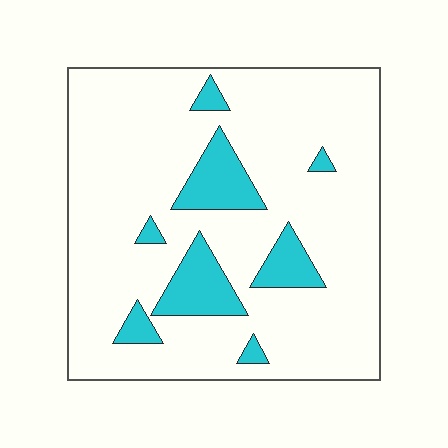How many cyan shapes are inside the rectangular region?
8.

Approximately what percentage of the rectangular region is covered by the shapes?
Approximately 15%.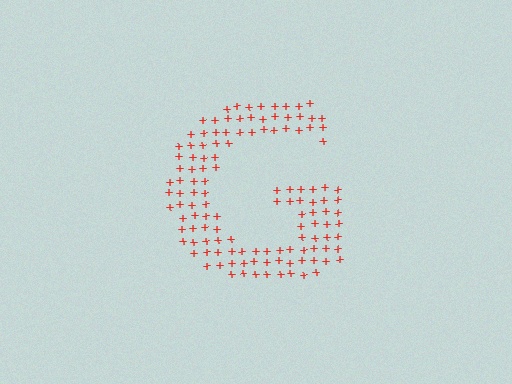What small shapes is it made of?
It is made of small plus signs.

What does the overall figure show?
The overall figure shows the letter G.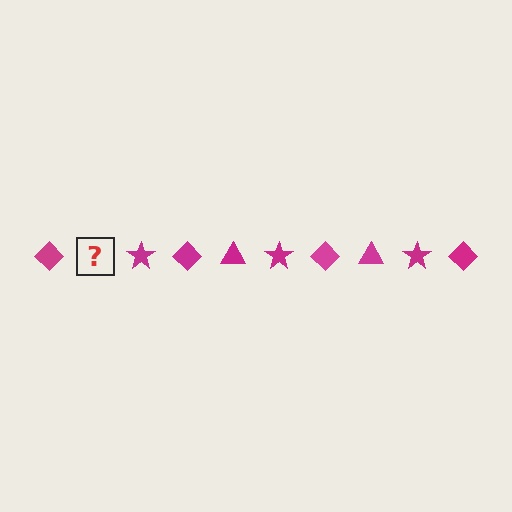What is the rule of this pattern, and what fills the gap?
The rule is that the pattern cycles through diamond, triangle, star shapes in magenta. The gap should be filled with a magenta triangle.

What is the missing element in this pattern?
The missing element is a magenta triangle.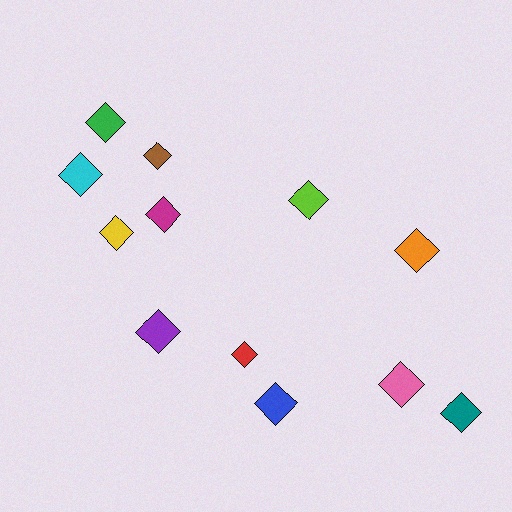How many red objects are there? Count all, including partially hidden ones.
There is 1 red object.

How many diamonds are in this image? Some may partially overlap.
There are 12 diamonds.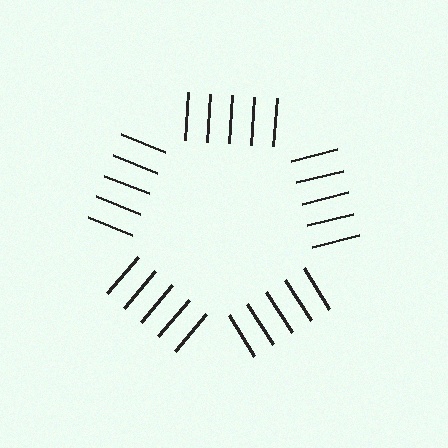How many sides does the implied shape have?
5 sides — the line-ends trace a pentagon.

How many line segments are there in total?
25 — 5 along each of the 5 edges.